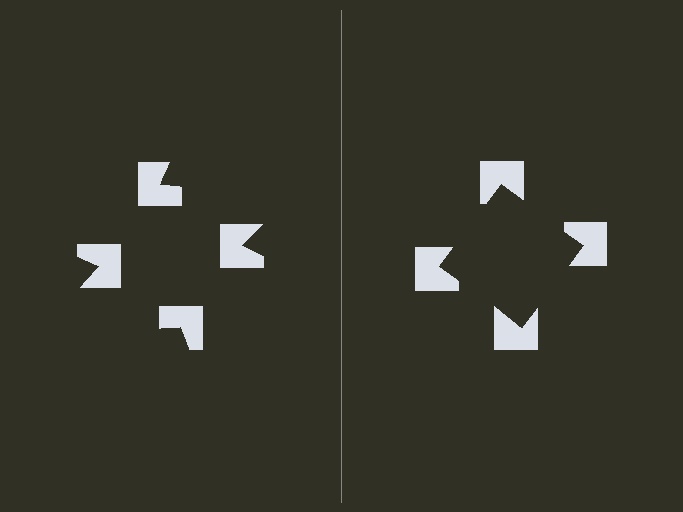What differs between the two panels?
The notched squares are positioned identically on both sides; only the wedge orientations differ. On the right they align to a square; on the left they are misaligned.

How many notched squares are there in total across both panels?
8 — 4 on each side.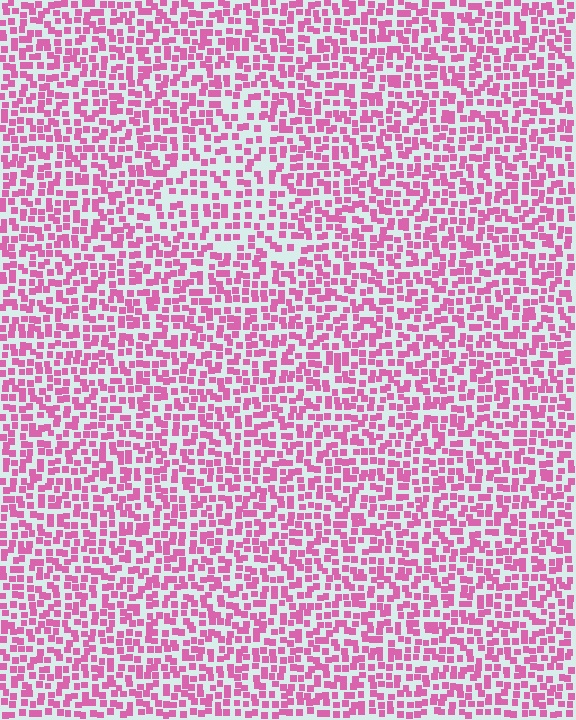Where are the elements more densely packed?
The elements are more densely packed outside the triangle boundary.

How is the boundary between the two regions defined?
The boundary is defined by a change in element density (approximately 1.5x ratio). All elements are the same color, size, and shape.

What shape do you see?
I see a triangle.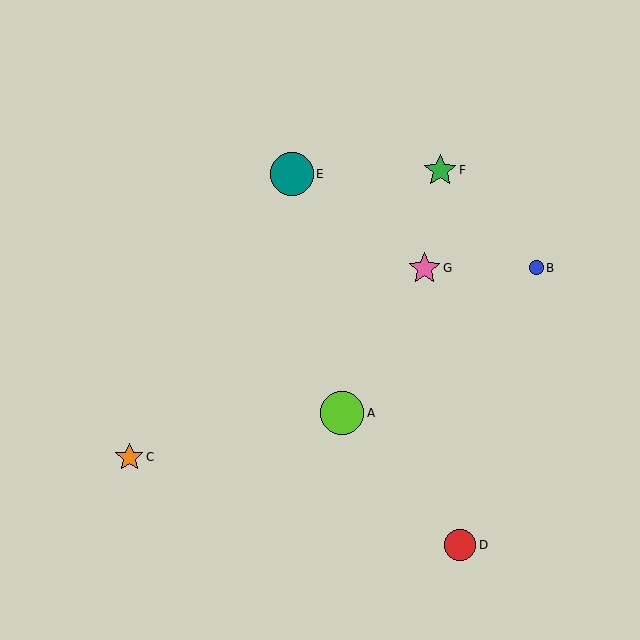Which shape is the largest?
The lime circle (labeled A) is the largest.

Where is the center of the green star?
The center of the green star is at (440, 170).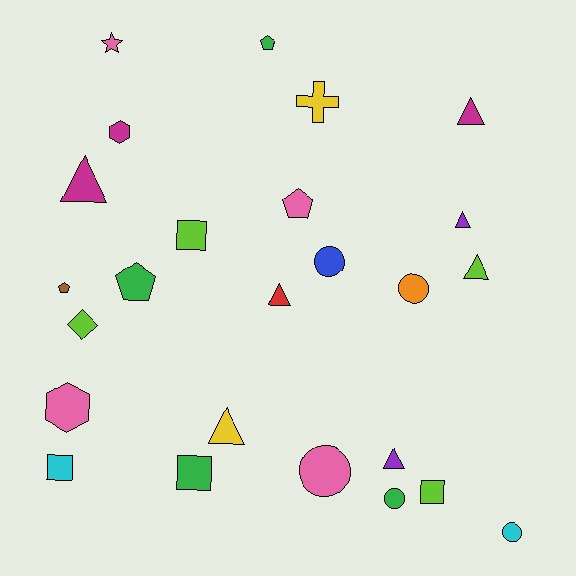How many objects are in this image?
There are 25 objects.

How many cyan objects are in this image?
There are 2 cyan objects.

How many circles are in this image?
There are 5 circles.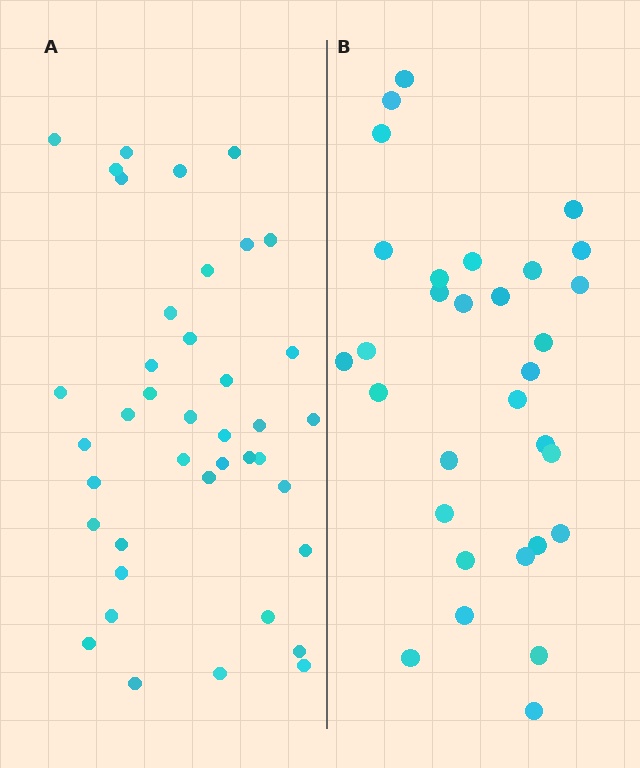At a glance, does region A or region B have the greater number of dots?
Region A (the left region) has more dots.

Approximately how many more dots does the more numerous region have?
Region A has roughly 8 or so more dots than region B.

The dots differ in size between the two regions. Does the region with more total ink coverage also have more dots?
No. Region B has more total ink coverage because its dots are larger, but region A actually contains more individual dots. Total area can be misleading — the number of items is what matters here.